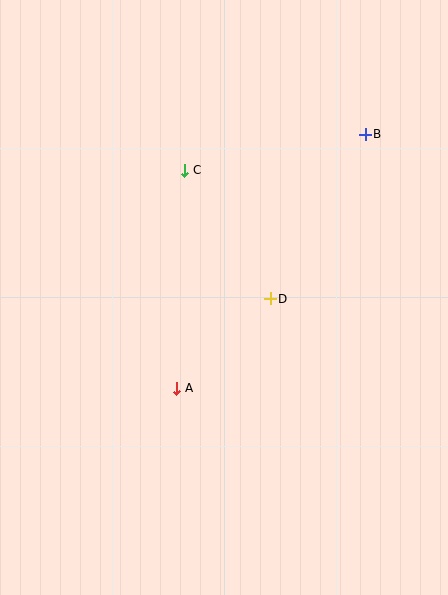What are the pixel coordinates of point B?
Point B is at (365, 134).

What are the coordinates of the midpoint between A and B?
The midpoint between A and B is at (271, 261).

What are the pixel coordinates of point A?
Point A is at (177, 388).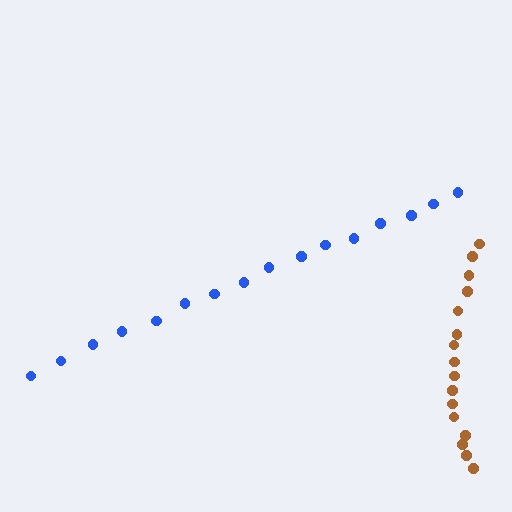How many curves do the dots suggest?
There are 2 distinct paths.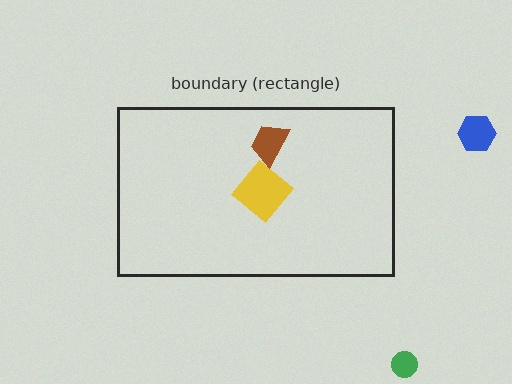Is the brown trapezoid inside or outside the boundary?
Inside.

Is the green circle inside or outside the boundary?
Outside.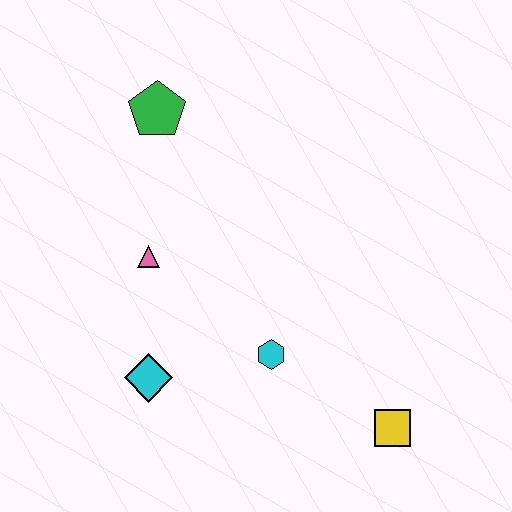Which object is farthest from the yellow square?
The green pentagon is farthest from the yellow square.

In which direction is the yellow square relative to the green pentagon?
The yellow square is below the green pentagon.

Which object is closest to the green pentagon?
The pink triangle is closest to the green pentagon.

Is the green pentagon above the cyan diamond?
Yes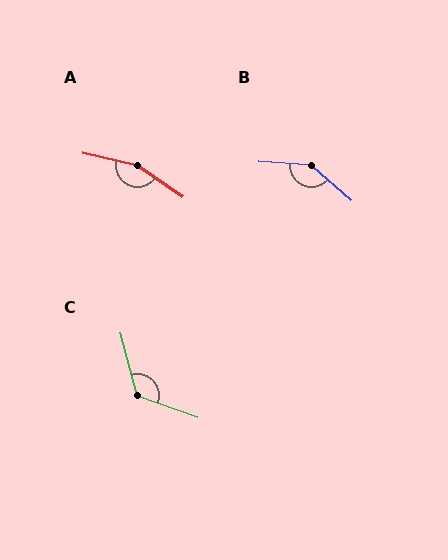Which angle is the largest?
A, at approximately 159 degrees.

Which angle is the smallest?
C, at approximately 124 degrees.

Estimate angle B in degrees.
Approximately 143 degrees.